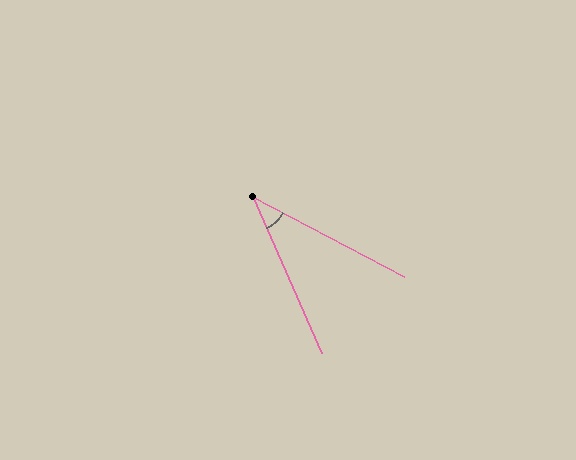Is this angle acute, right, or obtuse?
It is acute.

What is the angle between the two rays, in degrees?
Approximately 39 degrees.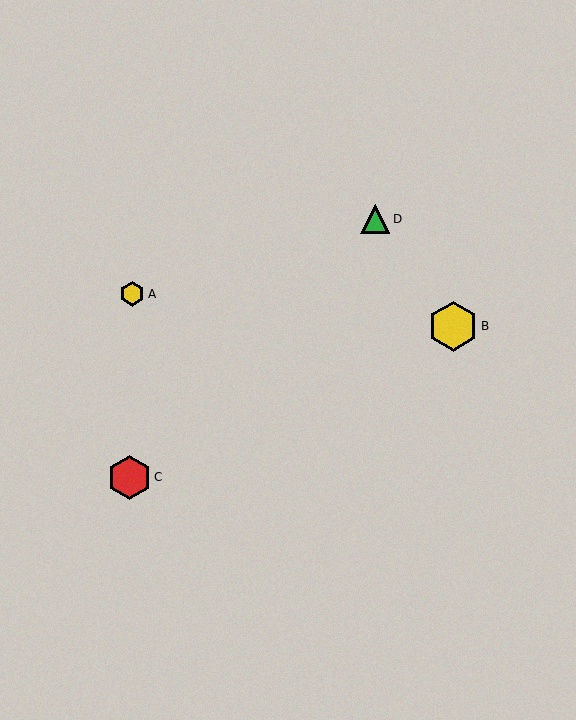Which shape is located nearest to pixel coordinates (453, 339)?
The yellow hexagon (labeled B) at (453, 326) is nearest to that location.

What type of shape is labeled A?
Shape A is a yellow hexagon.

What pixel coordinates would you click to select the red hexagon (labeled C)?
Click at (129, 477) to select the red hexagon C.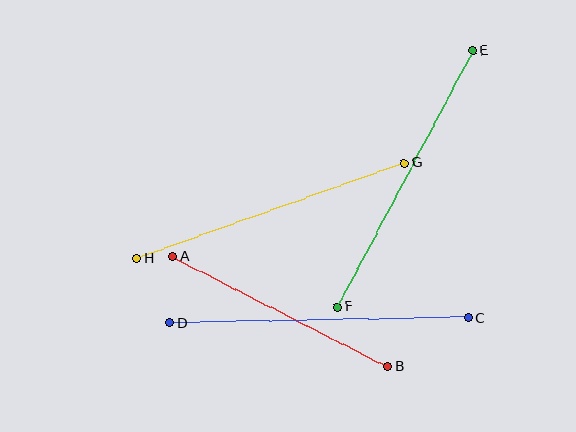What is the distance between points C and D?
The distance is approximately 299 pixels.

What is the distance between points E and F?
The distance is approximately 290 pixels.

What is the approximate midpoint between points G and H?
The midpoint is at approximately (271, 211) pixels.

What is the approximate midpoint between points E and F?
The midpoint is at approximately (405, 179) pixels.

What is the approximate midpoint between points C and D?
The midpoint is at approximately (319, 321) pixels.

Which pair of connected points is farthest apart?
Points C and D are farthest apart.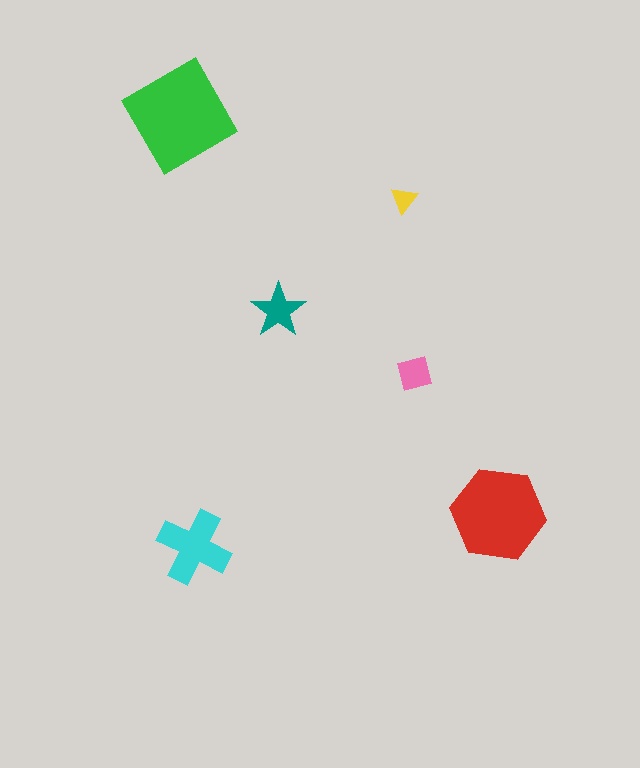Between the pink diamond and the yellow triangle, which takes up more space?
The pink diamond.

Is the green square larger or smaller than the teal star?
Larger.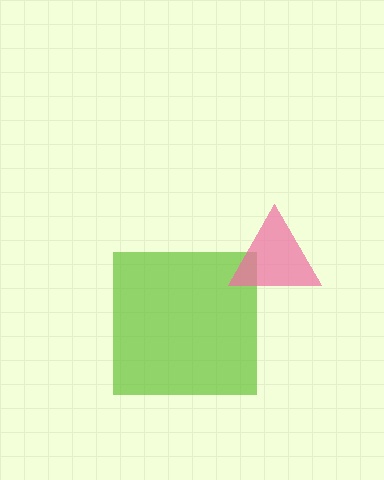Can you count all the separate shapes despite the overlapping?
Yes, there are 2 separate shapes.